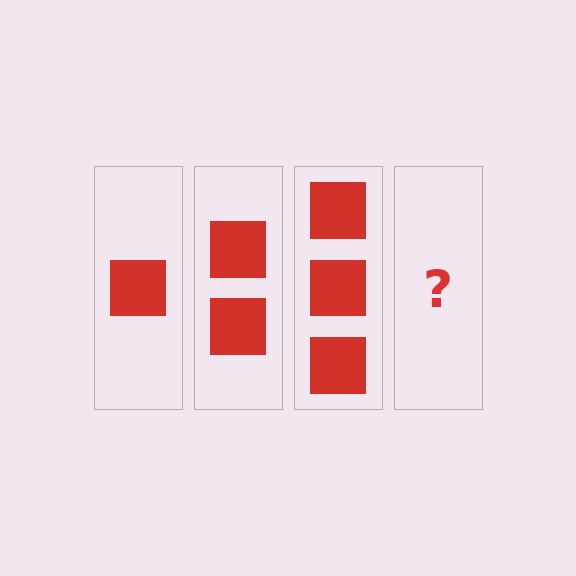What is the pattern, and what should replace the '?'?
The pattern is that each step adds one more square. The '?' should be 4 squares.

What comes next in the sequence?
The next element should be 4 squares.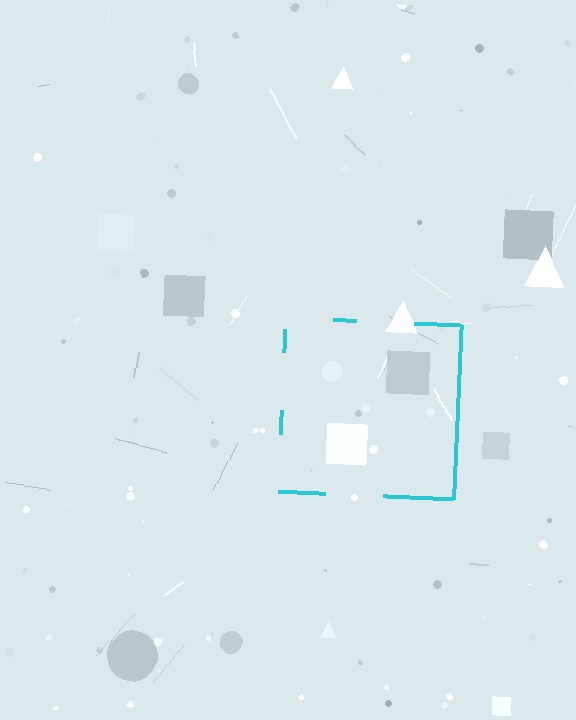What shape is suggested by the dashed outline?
The dashed outline suggests a square.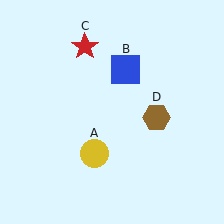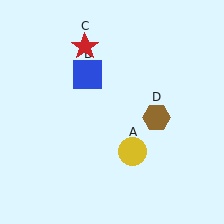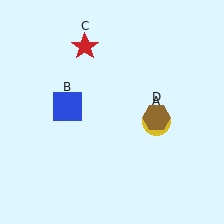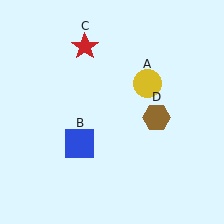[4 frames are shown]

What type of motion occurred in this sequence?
The yellow circle (object A), blue square (object B) rotated counterclockwise around the center of the scene.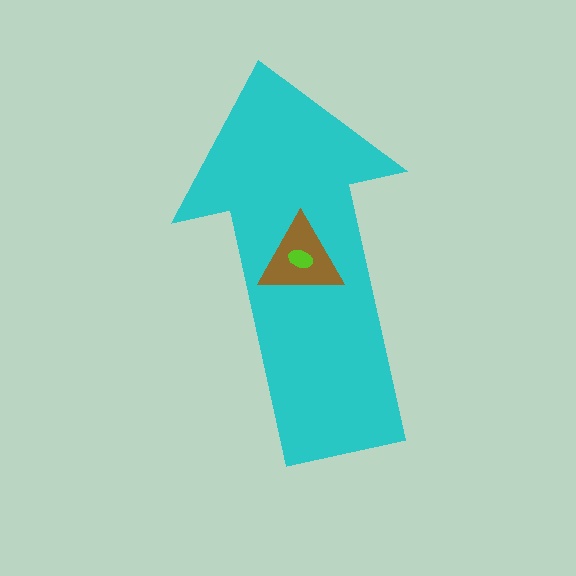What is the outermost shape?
The cyan arrow.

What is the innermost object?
The lime ellipse.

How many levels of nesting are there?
3.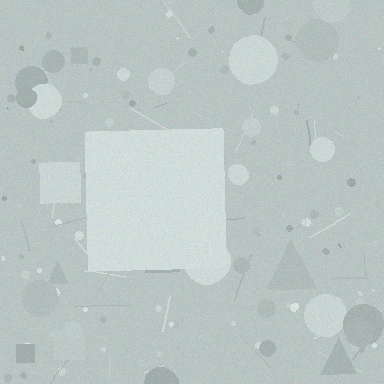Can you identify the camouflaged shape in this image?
The camouflaged shape is a square.